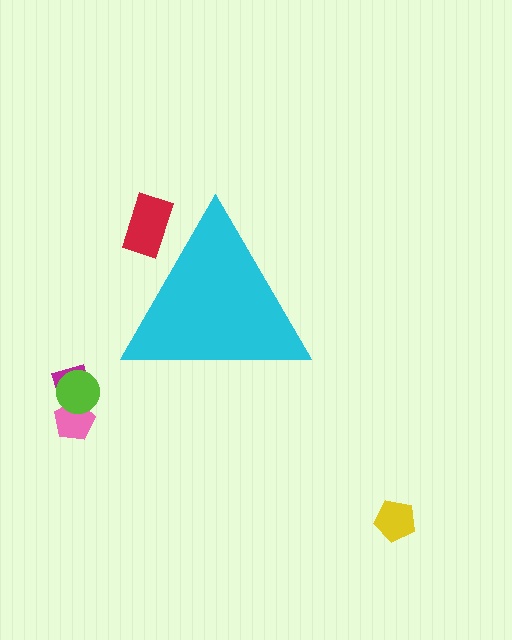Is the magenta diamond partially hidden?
No, the magenta diamond is fully visible.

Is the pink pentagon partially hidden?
No, the pink pentagon is fully visible.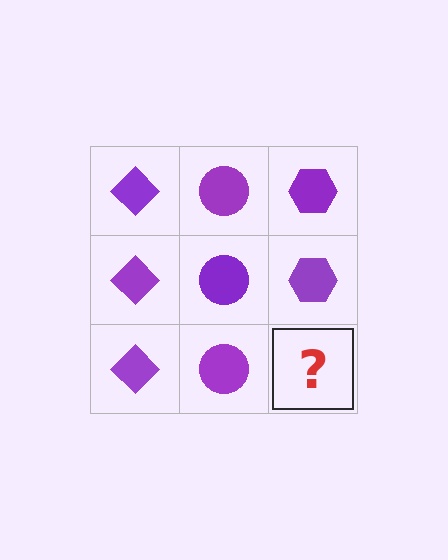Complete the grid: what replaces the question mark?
The question mark should be replaced with a purple hexagon.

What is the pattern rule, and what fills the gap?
The rule is that each column has a consistent shape. The gap should be filled with a purple hexagon.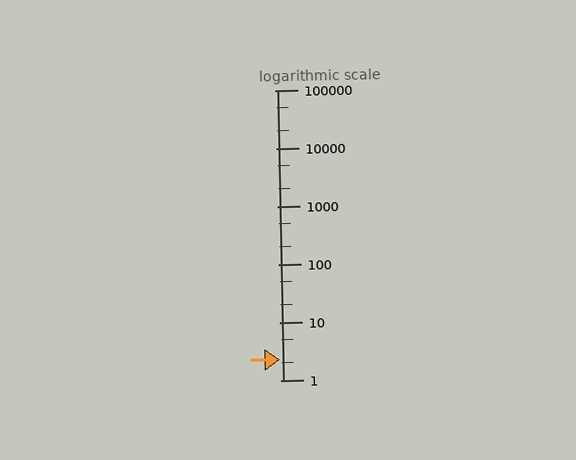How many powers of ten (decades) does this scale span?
The scale spans 5 decades, from 1 to 100000.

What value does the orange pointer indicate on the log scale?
The pointer indicates approximately 2.3.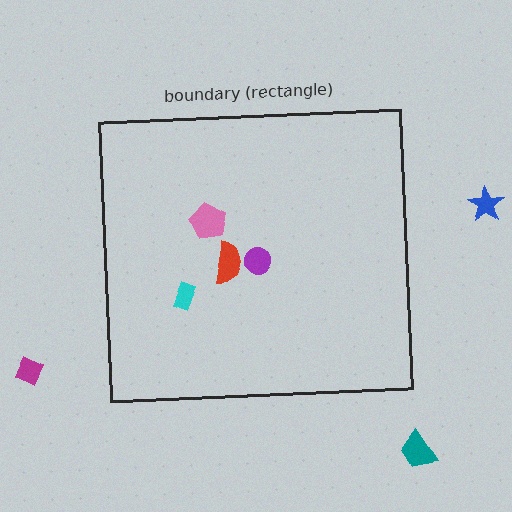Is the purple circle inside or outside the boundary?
Inside.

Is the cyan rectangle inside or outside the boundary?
Inside.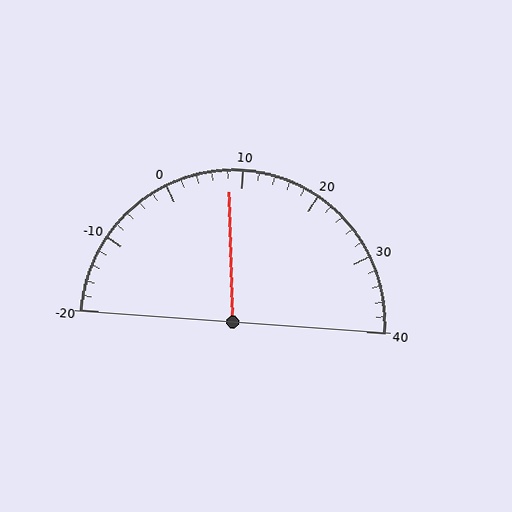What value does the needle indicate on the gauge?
The needle indicates approximately 8.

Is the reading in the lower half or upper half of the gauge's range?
The reading is in the lower half of the range (-20 to 40).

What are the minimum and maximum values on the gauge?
The gauge ranges from -20 to 40.